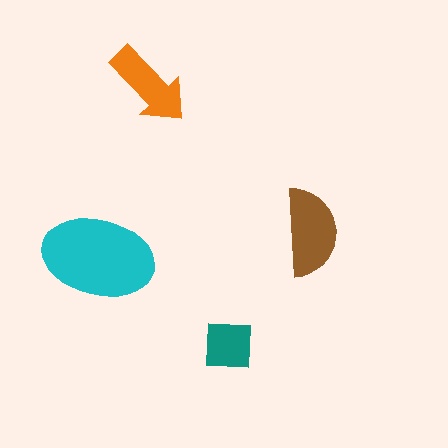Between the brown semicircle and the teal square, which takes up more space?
The brown semicircle.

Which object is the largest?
The cyan ellipse.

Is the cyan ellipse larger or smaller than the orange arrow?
Larger.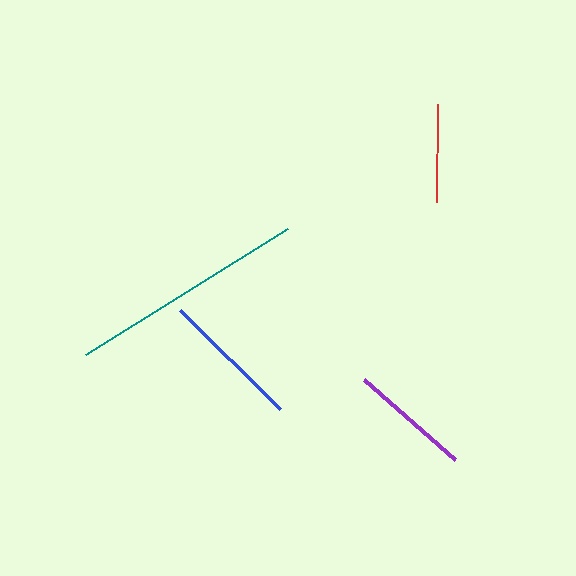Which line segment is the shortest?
The red line is the shortest at approximately 98 pixels.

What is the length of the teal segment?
The teal segment is approximately 238 pixels long.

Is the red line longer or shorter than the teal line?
The teal line is longer than the red line.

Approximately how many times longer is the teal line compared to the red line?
The teal line is approximately 2.4 times the length of the red line.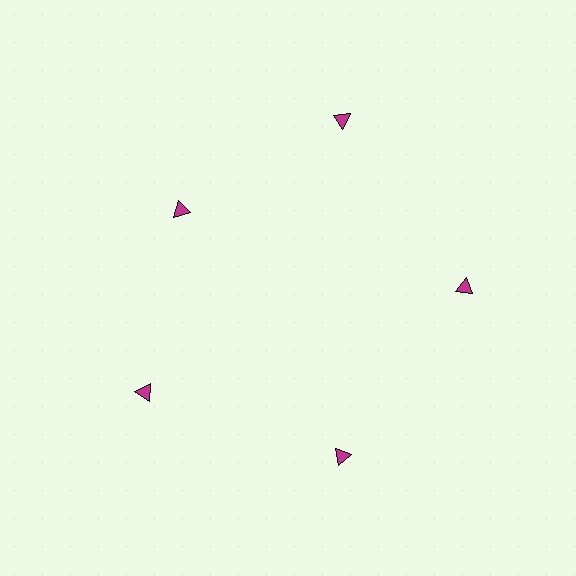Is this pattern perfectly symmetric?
No. The 5 magenta triangles are arranged in a ring, but one element near the 10 o'clock position is pulled inward toward the center, breaking the 5-fold rotational symmetry.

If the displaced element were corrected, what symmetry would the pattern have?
It would have 5-fold rotational symmetry — the pattern would map onto itself every 72 degrees.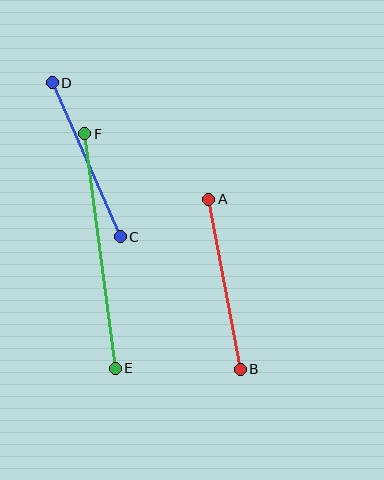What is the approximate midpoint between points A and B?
The midpoint is at approximately (225, 284) pixels.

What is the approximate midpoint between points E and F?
The midpoint is at approximately (100, 251) pixels.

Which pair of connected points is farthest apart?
Points E and F are farthest apart.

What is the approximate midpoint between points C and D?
The midpoint is at approximately (86, 160) pixels.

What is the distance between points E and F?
The distance is approximately 236 pixels.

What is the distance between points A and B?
The distance is approximately 173 pixels.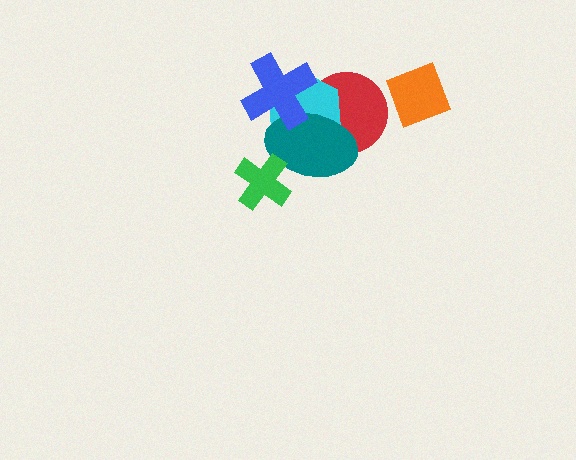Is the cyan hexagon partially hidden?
Yes, it is partially covered by another shape.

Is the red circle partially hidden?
Yes, it is partially covered by another shape.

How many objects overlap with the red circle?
3 objects overlap with the red circle.